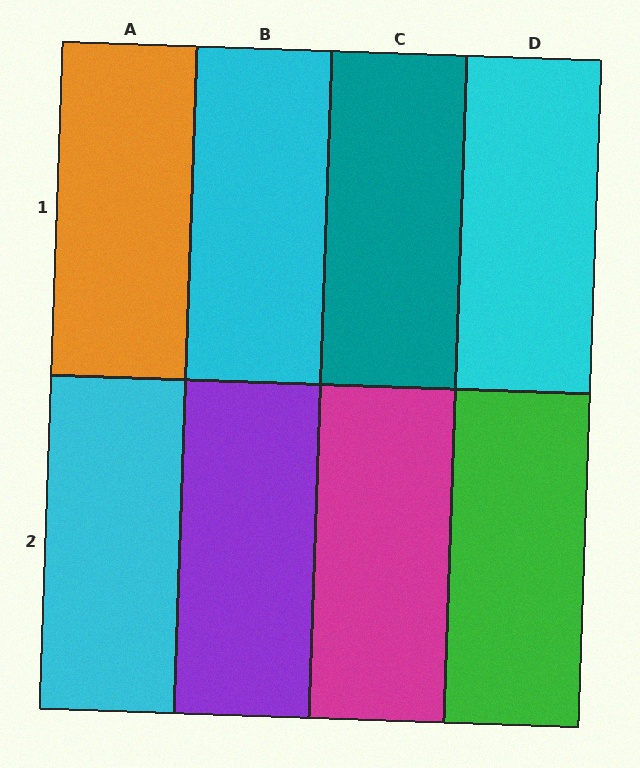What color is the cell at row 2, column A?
Cyan.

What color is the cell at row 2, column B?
Purple.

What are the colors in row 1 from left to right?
Orange, cyan, teal, cyan.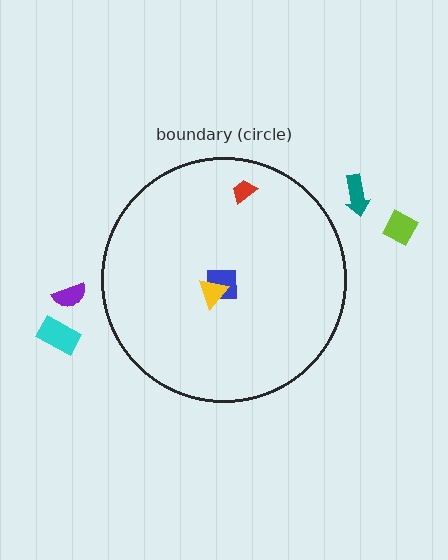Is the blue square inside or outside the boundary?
Inside.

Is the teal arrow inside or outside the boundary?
Outside.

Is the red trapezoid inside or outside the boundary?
Inside.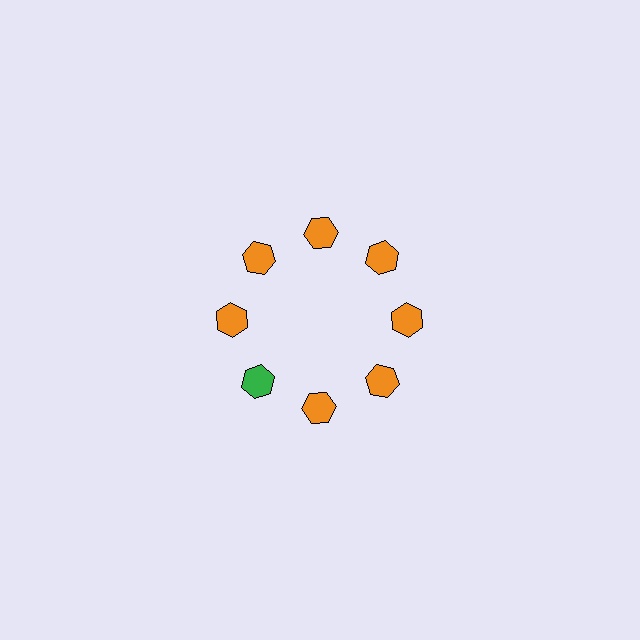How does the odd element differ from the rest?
It has a different color: green instead of orange.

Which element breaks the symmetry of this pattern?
The green hexagon at roughly the 8 o'clock position breaks the symmetry. All other shapes are orange hexagons.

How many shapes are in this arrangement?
There are 8 shapes arranged in a ring pattern.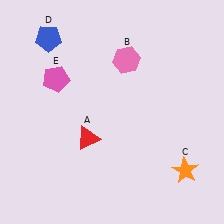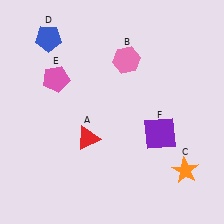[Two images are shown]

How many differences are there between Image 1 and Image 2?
There is 1 difference between the two images.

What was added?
A purple square (F) was added in Image 2.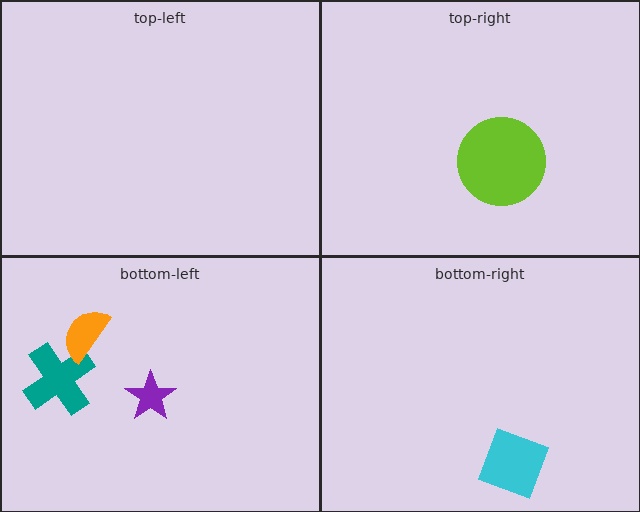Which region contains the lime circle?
The top-right region.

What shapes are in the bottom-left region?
The teal cross, the purple star, the orange semicircle.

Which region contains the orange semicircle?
The bottom-left region.